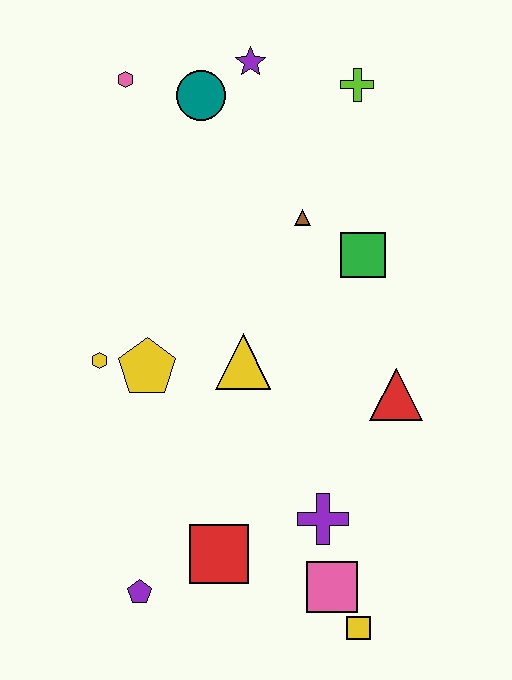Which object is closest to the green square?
The brown triangle is closest to the green square.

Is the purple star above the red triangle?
Yes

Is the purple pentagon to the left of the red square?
Yes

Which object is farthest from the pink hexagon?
The yellow square is farthest from the pink hexagon.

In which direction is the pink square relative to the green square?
The pink square is below the green square.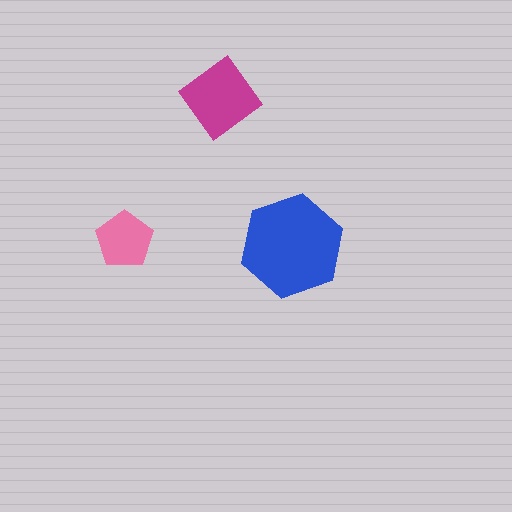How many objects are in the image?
There are 3 objects in the image.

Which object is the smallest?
The pink pentagon.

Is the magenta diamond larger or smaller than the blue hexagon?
Smaller.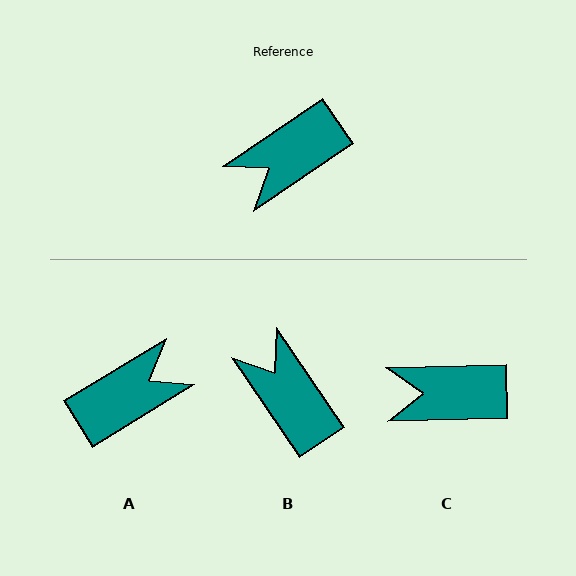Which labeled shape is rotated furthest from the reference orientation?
A, about 177 degrees away.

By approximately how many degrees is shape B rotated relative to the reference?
Approximately 90 degrees clockwise.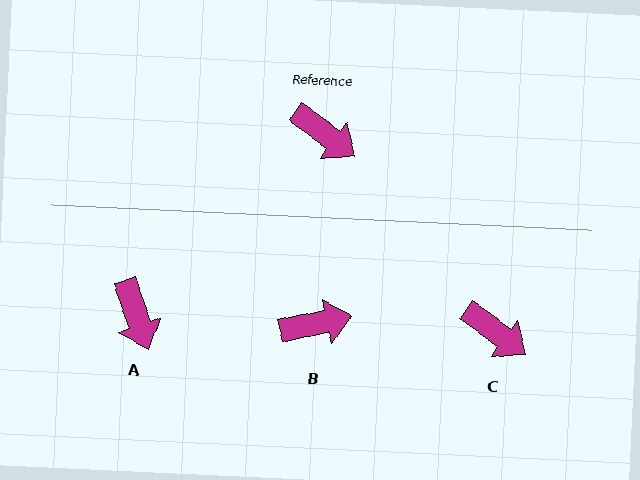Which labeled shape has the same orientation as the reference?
C.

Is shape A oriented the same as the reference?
No, it is off by about 34 degrees.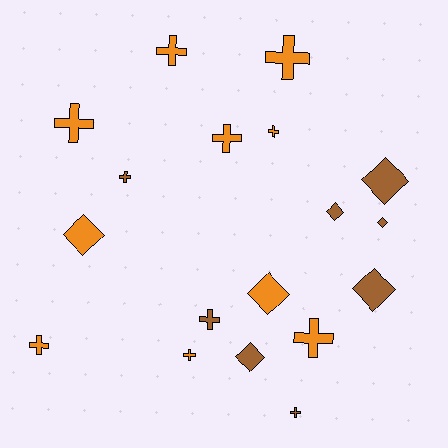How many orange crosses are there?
There are 8 orange crosses.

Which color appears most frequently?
Orange, with 10 objects.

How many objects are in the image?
There are 18 objects.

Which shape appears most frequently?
Cross, with 11 objects.